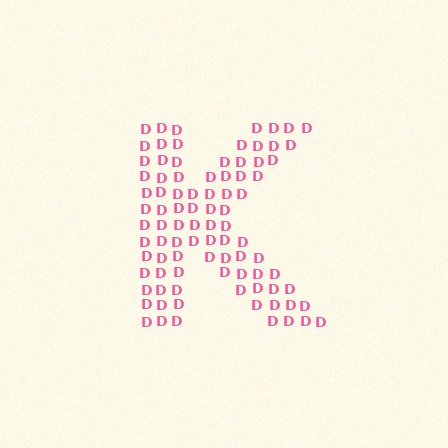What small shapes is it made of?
It is made of small letter D's.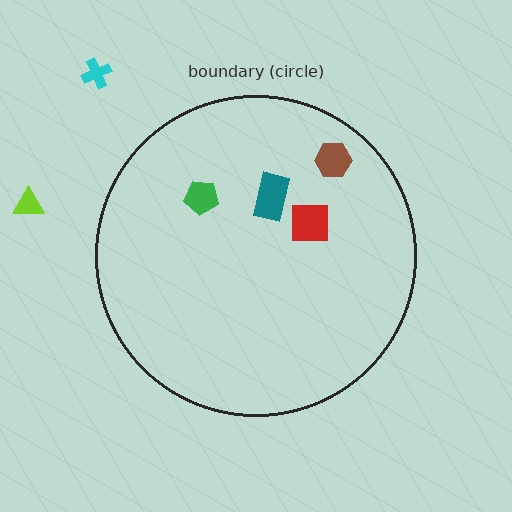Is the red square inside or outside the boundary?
Inside.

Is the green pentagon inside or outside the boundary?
Inside.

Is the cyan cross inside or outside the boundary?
Outside.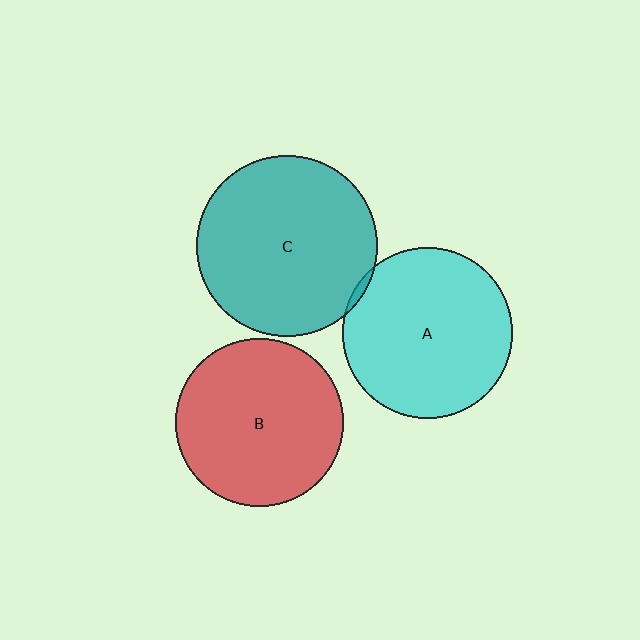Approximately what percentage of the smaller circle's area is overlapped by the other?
Approximately 5%.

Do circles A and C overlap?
Yes.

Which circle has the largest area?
Circle C (teal).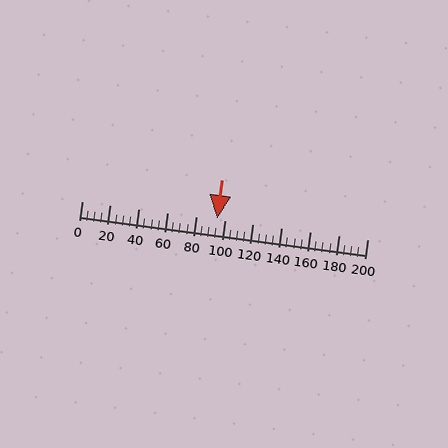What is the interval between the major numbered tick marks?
The major tick marks are spaced 20 units apart.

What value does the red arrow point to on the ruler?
The red arrow points to approximately 95.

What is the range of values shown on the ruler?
The ruler shows values from 0 to 200.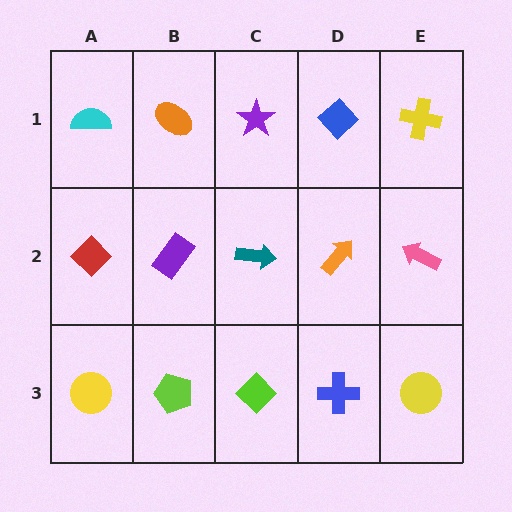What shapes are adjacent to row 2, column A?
A cyan semicircle (row 1, column A), a yellow circle (row 3, column A), a purple rectangle (row 2, column B).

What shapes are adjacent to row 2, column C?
A purple star (row 1, column C), a lime diamond (row 3, column C), a purple rectangle (row 2, column B), an orange arrow (row 2, column D).